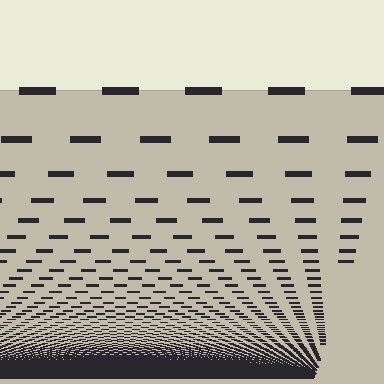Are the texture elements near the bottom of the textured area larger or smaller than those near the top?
Smaller. The gradient is inverted — elements near the bottom are smaller and denser.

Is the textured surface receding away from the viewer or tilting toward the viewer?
The surface appears to tilt toward the viewer. Texture elements get larger and sparser toward the top.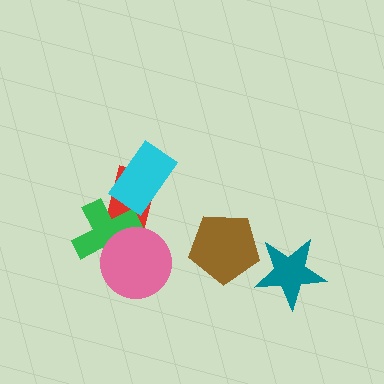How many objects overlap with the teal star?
0 objects overlap with the teal star.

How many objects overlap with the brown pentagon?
0 objects overlap with the brown pentagon.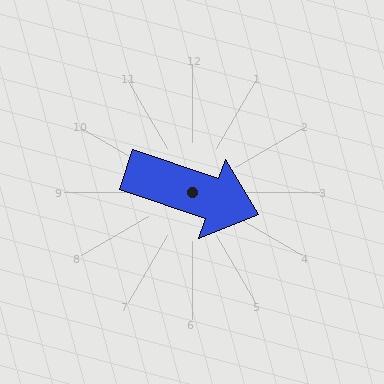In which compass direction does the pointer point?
East.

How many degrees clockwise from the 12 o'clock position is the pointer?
Approximately 109 degrees.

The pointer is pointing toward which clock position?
Roughly 4 o'clock.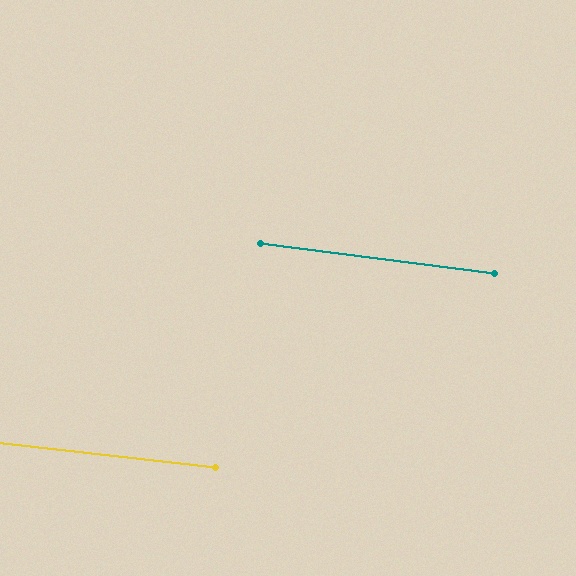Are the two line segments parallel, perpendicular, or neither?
Parallel — their directions differ by only 0.9°.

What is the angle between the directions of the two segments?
Approximately 1 degree.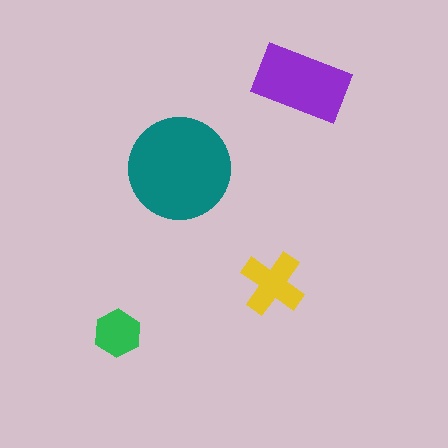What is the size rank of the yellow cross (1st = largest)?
3rd.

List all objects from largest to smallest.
The teal circle, the purple rectangle, the yellow cross, the green hexagon.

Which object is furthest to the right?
The purple rectangle is rightmost.